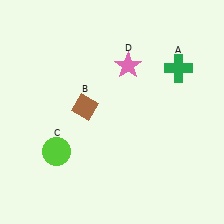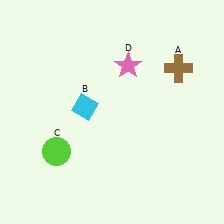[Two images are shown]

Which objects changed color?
A changed from green to brown. B changed from brown to cyan.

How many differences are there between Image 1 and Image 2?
There are 2 differences between the two images.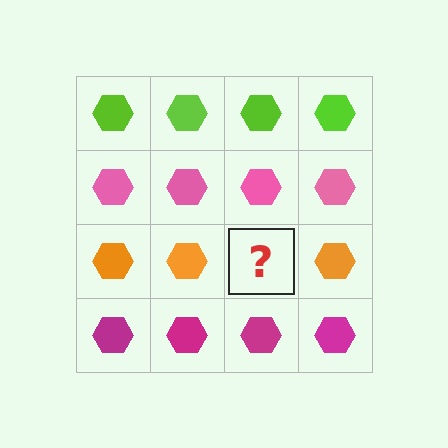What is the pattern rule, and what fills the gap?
The rule is that each row has a consistent color. The gap should be filled with an orange hexagon.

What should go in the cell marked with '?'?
The missing cell should contain an orange hexagon.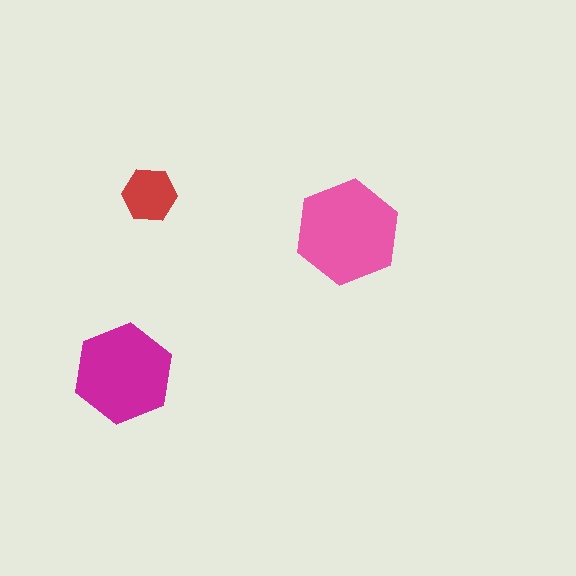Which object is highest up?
The red hexagon is topmost.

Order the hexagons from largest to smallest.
the pink one, the magenta one, the red one.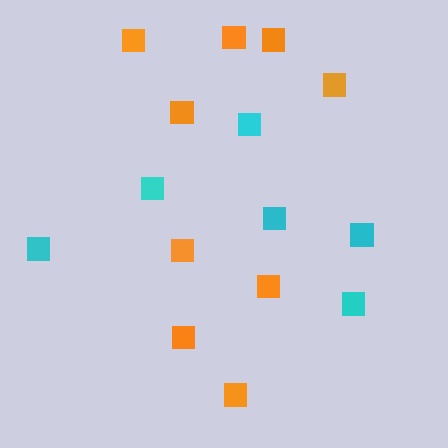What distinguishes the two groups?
There are 2 groups: one group of cyan squares (6) and one group of orange squares (9).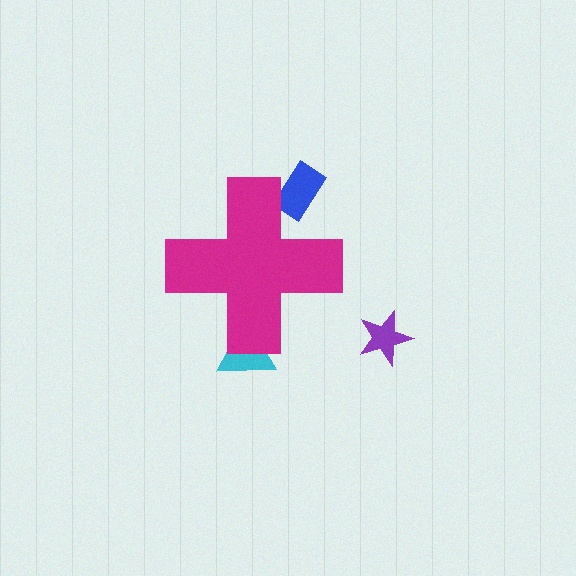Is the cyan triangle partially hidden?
Yes, the cyan triangle is partially hidden behind the magenta cross.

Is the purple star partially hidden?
No, the purple star is fully visible.